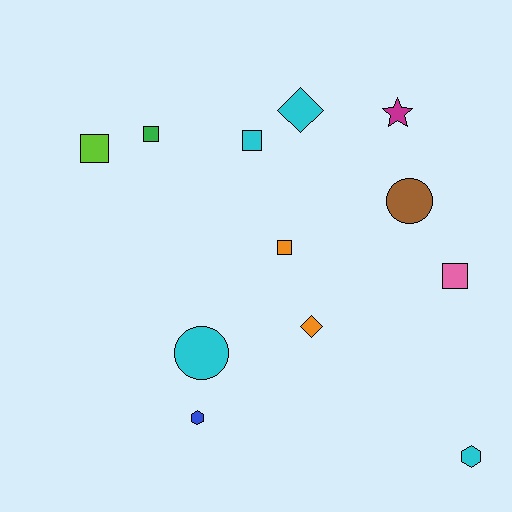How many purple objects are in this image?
There are no purple objects.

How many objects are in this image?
There are 12 objects.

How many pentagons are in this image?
There are no pentagons.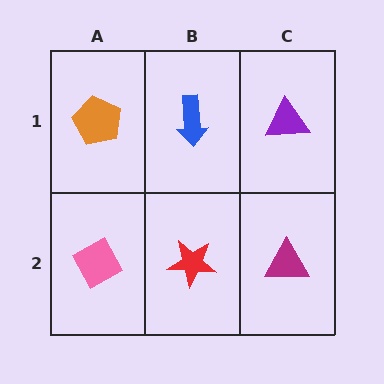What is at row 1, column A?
An orange pentagon.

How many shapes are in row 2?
3 shapes.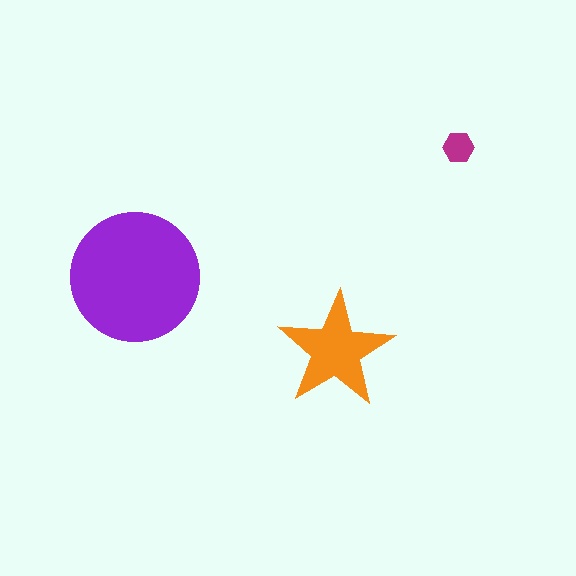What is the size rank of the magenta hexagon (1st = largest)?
3rd.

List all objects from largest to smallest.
The purple circle, the orange star, the magenta hexagon.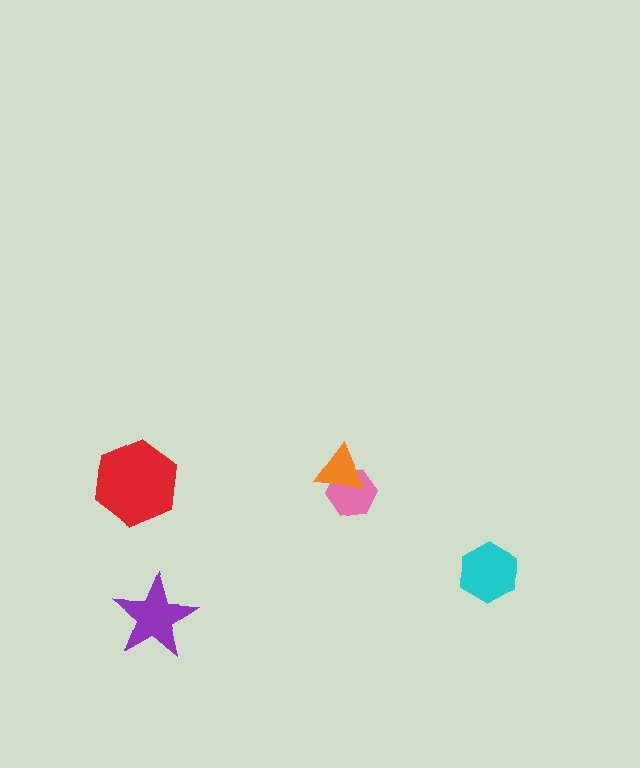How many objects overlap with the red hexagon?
0 objects overlap with the red hexagon.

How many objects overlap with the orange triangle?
1 object overlaps with the orange triangle.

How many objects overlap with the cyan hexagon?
0 objects overlap with the cyan hexagon.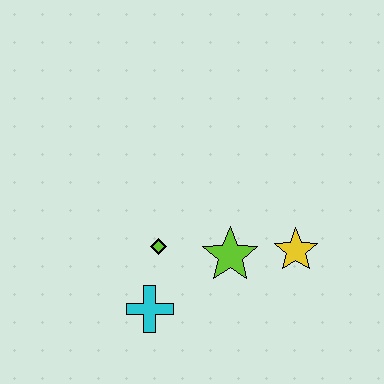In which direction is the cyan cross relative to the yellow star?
The cyan cross is to the left of the yellow star.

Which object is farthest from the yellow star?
The cyan cross is farthest from the yellow star.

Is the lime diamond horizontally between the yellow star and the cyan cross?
Yes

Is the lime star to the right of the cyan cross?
Yes